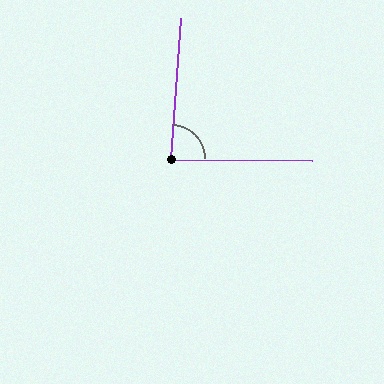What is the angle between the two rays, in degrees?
Approximately 86 degrees.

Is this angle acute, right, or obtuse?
It is approximately a right angle.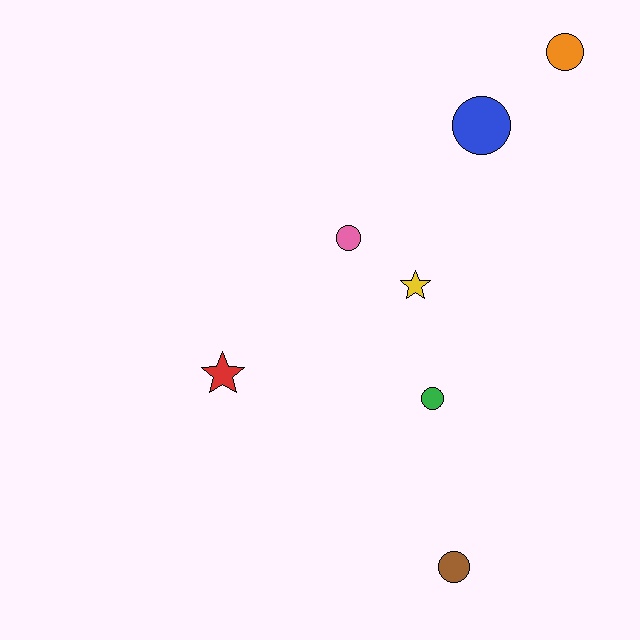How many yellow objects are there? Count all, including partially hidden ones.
There is 1 yellow object.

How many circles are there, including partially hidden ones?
There are 5 circles.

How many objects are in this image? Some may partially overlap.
There are 7 objects.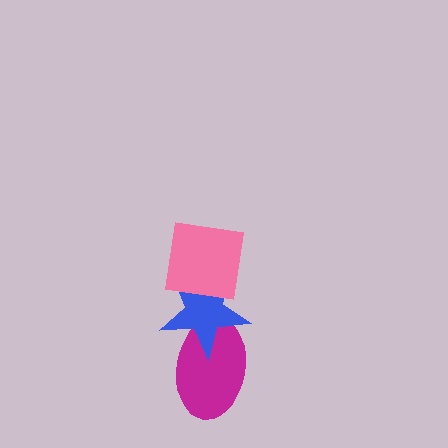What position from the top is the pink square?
The pink square is 1st from the top.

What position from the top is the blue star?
The blue star is 2nd from the top.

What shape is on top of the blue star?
The pink square is on top of the blue star.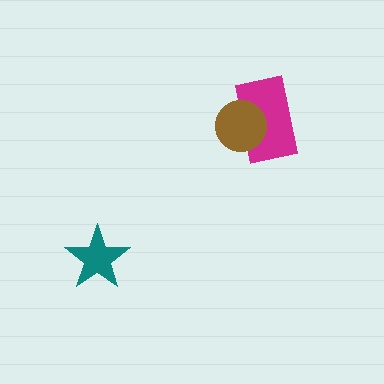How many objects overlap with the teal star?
0 objects overlap with the teal star.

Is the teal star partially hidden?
No, no other shape covers it.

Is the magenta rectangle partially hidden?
Yes, it is partially covered by another shape.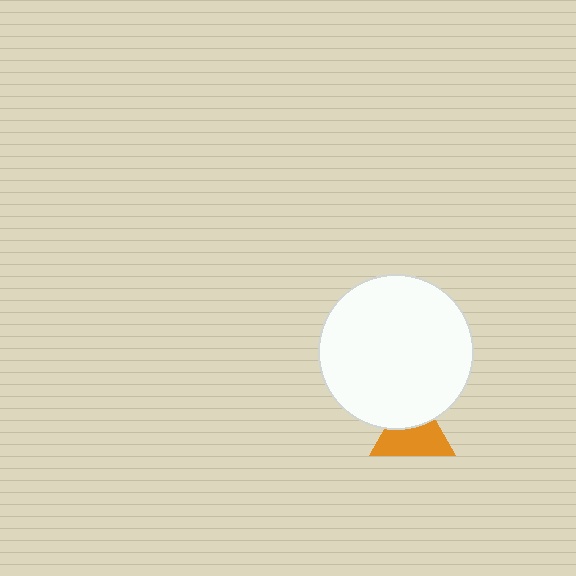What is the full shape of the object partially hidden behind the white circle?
The partially hidden object is an orange triangle.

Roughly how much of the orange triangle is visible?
About half of it is visible (roughly 61%).